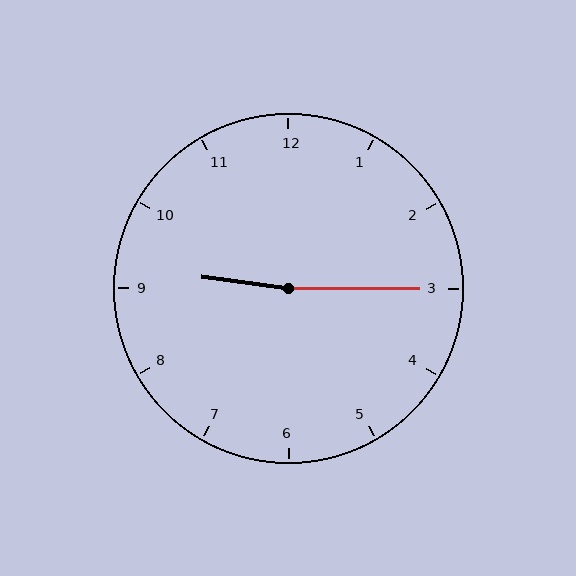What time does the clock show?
9:15.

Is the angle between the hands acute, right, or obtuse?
It is obtuse.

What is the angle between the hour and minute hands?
Approximately 172 degrees.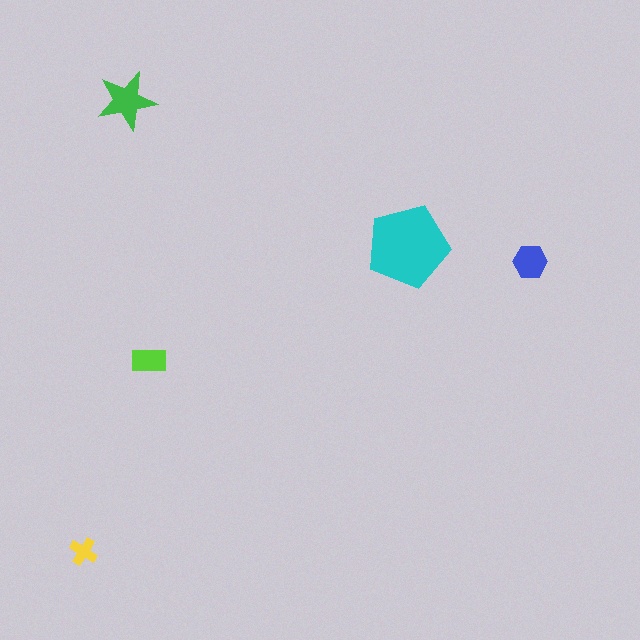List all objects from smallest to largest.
The yellow cross, the lime rectangle, the blue hexagon, the green star, the cyan pentagon.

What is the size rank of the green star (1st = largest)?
2nd.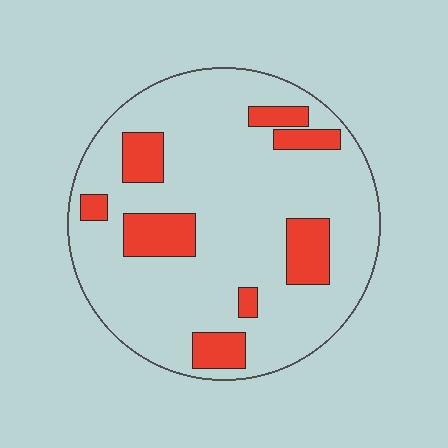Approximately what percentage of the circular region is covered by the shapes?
Approximately 20%.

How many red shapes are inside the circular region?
8.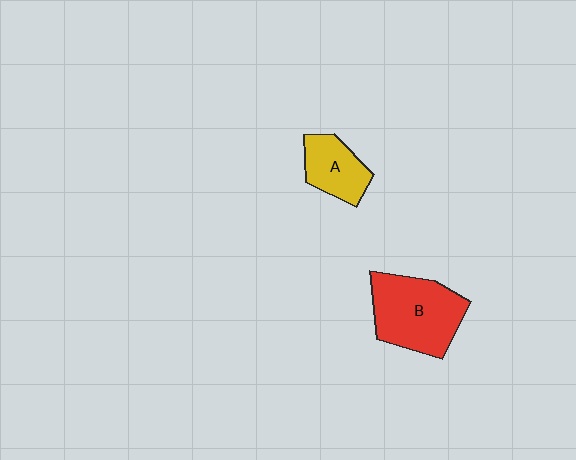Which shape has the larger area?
Shape B (red).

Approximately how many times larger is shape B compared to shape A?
Approximately 1.8 times.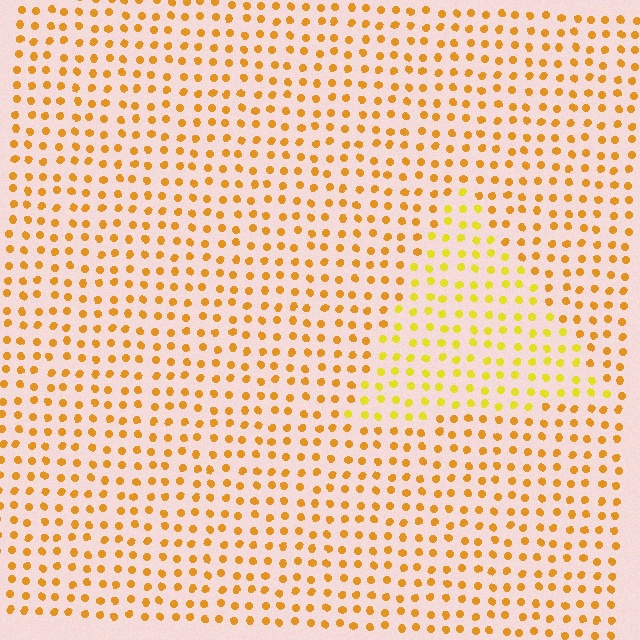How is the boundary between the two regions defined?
The boundary is defined purely by a slight shift in hue (about 24 degrees). Spacing, size, and orientation are identical on both sides.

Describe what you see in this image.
The image is filled with small orange elements in a uniform arrangement. A triangle-shaped region is visible where the elements are tinted to a slightly different hue, forming a subtle color boundary.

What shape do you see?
I see a triangle.